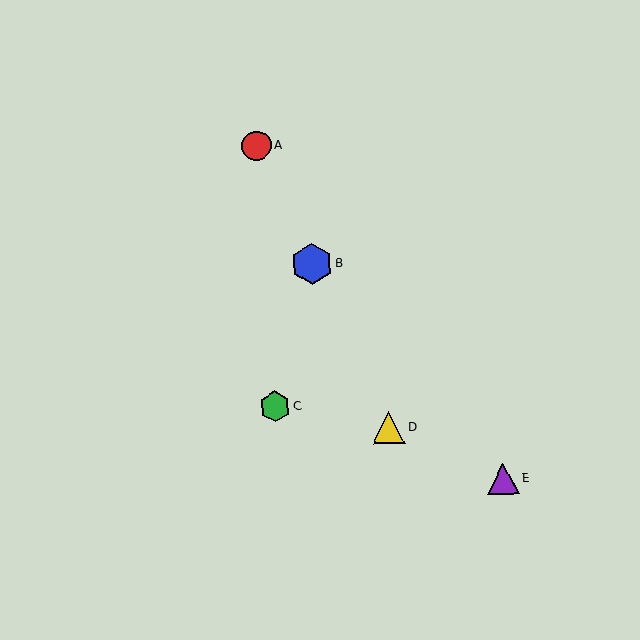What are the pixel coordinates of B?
Object B is at (312, 264).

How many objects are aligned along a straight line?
3 objects (A, B, D) are aligned along a straight line.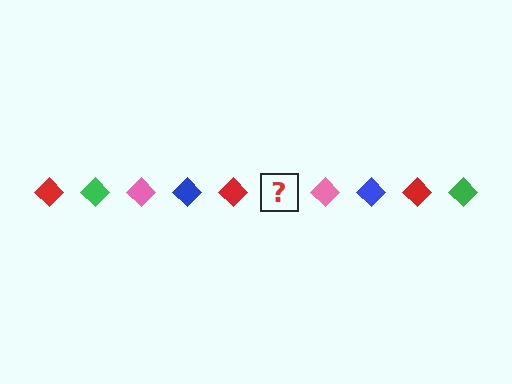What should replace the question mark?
The question mark should be replaced with a green diamond.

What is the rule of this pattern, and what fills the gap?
The rule is that the pattern cycles through red, green, pink, blue diamonds. The gap should be filled with a green diamond.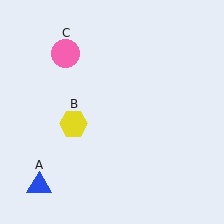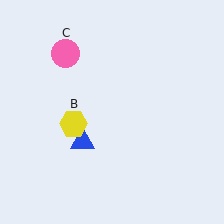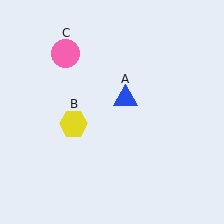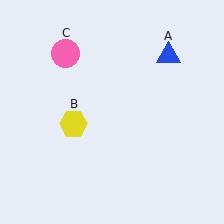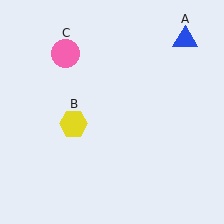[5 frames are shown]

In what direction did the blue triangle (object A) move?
The blue triangle (object A) moved up and to the right.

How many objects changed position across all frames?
1 object changed position: blue triangle (object A).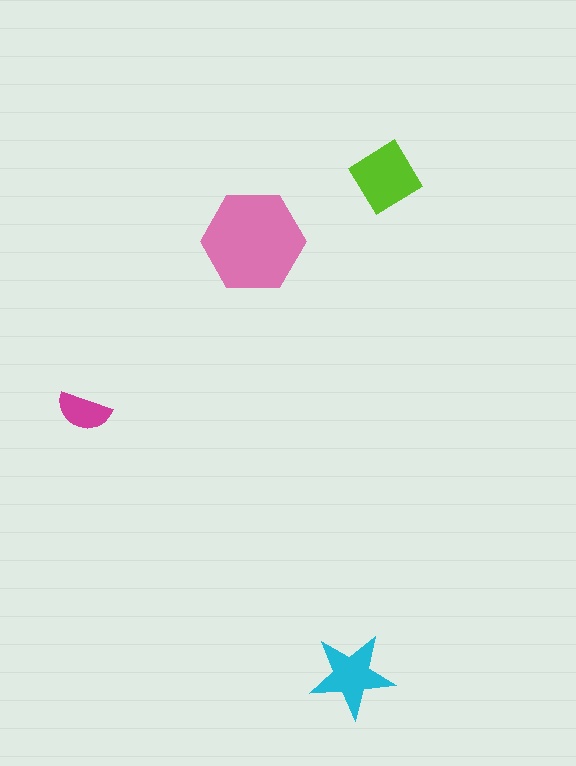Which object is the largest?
The pink hexagon.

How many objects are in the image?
There are 4 objects in the image.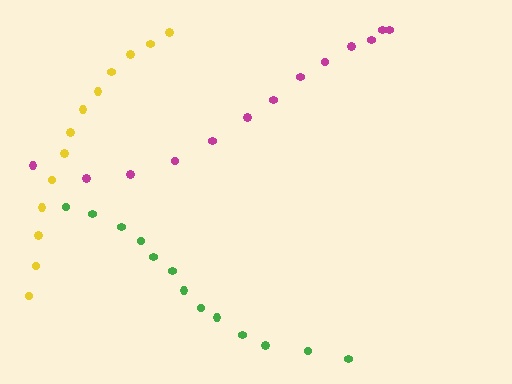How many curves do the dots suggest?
There are 3 distinct paths.